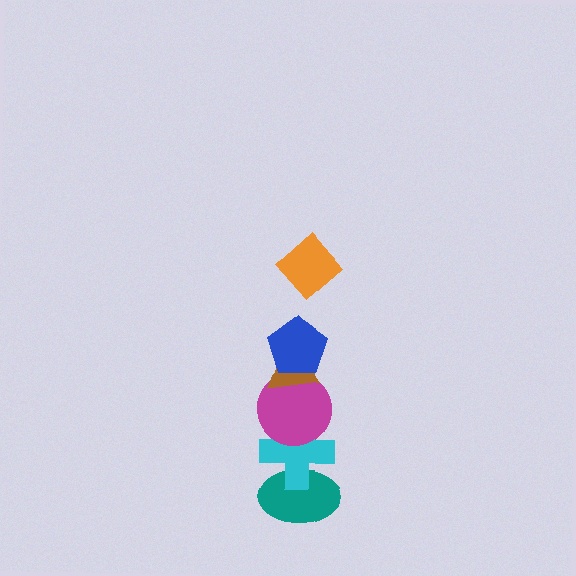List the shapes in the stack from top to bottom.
From top to bottom: the orange diamond, the blue pentagon, the brown triangle, the magenta circle, the cyan cross, the teal ellipse.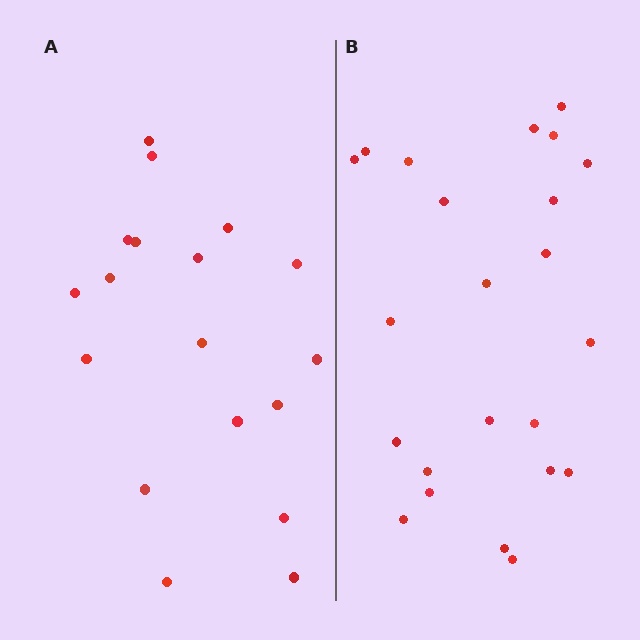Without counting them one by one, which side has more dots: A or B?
Region B (the right region) has more dots.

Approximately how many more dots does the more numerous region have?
Region B has about 5 more dots than region A.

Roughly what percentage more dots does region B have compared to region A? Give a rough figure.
About 30% more.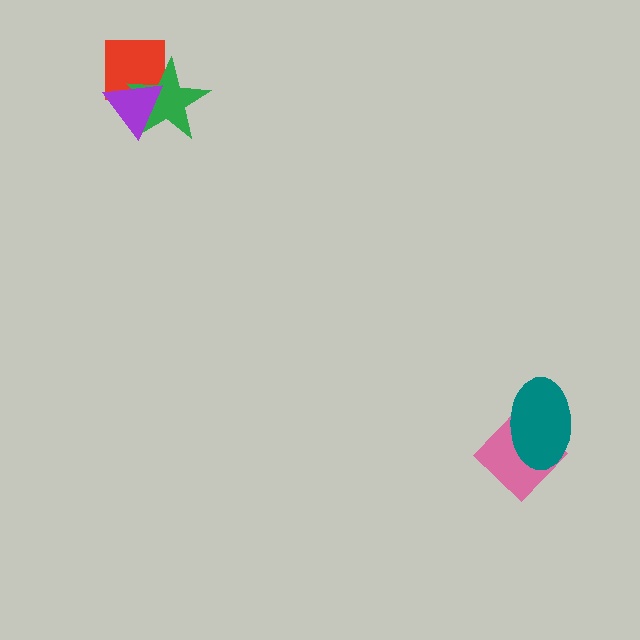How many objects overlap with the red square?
2 objects overlap with the red square.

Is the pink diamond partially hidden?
Yes, it is partially covered by another shape.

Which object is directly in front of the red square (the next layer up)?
The green star is directly in front of the red square.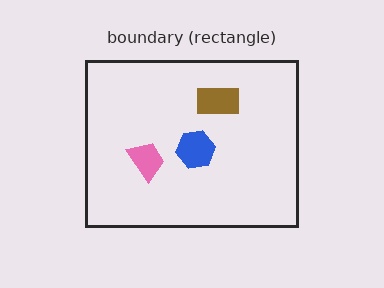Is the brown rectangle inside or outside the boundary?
Inside.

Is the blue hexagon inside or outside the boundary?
Inside.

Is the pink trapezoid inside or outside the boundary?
Inside.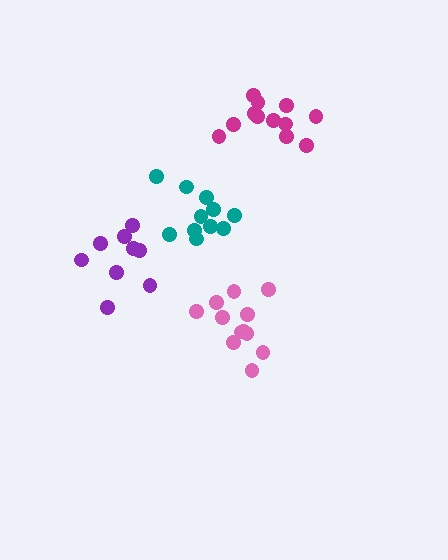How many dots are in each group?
Group 1: 12 dots, Group 2: 12 dots, Group 3: 11 dots, Group 4: 9 dots (44 total).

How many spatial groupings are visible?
There are 4 spatial groupings.